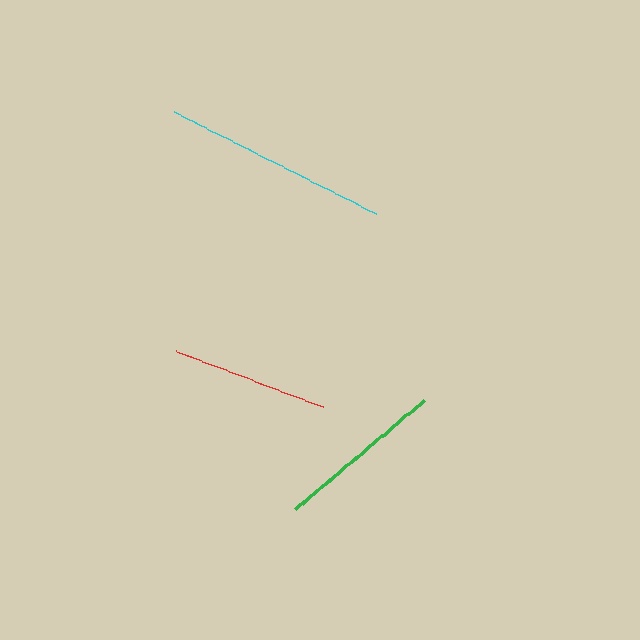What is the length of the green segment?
The green segment is approximately 168 pixels long.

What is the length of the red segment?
The red segment is approximately 157 pixels long.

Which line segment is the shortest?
The red line is the shortest at approximately 157 pixels.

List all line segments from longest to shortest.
From longest to shortest: cyan, green, red.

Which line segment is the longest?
The cyan line is the longest at approximately 226 pixels.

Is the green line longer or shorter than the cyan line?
The cyan line is longer than the green line.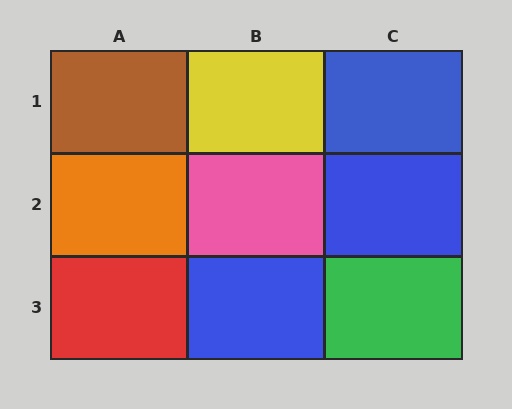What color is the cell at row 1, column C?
Blue.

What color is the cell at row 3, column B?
Blue.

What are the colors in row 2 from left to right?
Orange, pink, blue.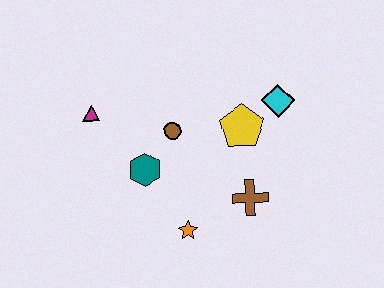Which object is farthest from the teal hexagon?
The cyan diamond is farthest from the teal hexagon.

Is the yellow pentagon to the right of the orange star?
Yes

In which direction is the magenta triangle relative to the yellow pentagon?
The magenta triangle is to the left of the yellow pentagon.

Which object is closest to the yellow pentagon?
The cyan diamond is closest to the yellow pentagon.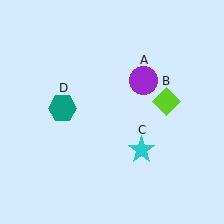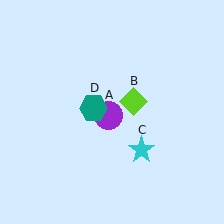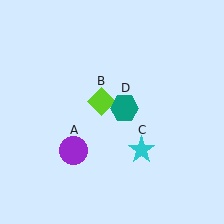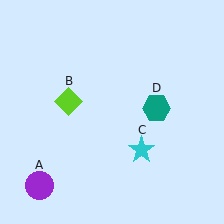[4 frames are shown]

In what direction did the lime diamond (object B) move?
The lime diamond (object B) moved left.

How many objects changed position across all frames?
3 objects changed position: purple circle (object A), lime diamond (object B), teal hexagon (object D).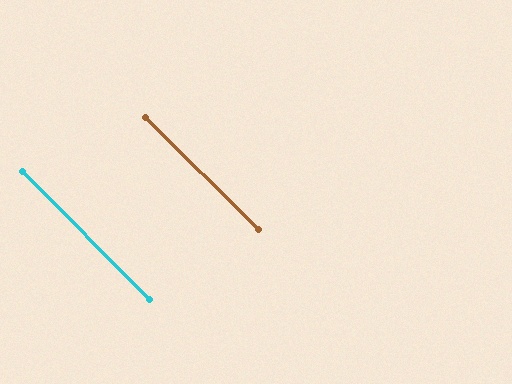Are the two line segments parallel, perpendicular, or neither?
Parallel — their directions differ by only 1.0°.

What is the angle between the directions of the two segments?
Approximately 1 degree.